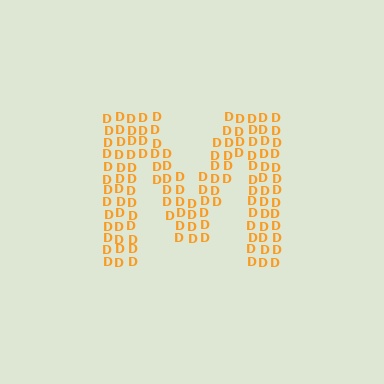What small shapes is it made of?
It is made of small letter D's.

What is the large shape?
The large shape is the letter M.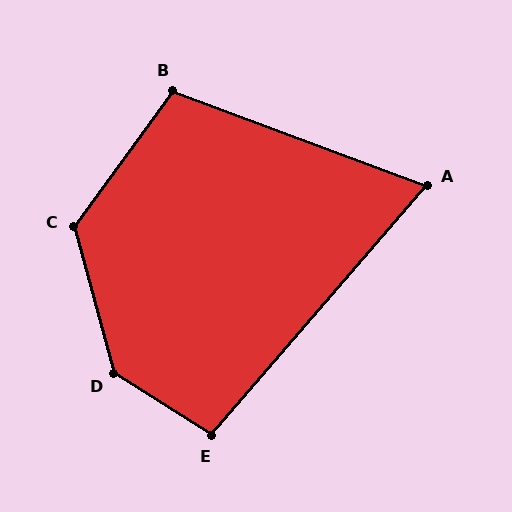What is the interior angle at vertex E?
Approximately 99 degrees (obtuse).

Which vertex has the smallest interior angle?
A, at approximately 70 degrees.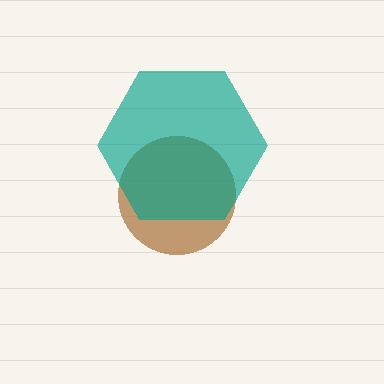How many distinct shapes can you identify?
There are 2 distinct shapes: a brown circle, a teal hexagon.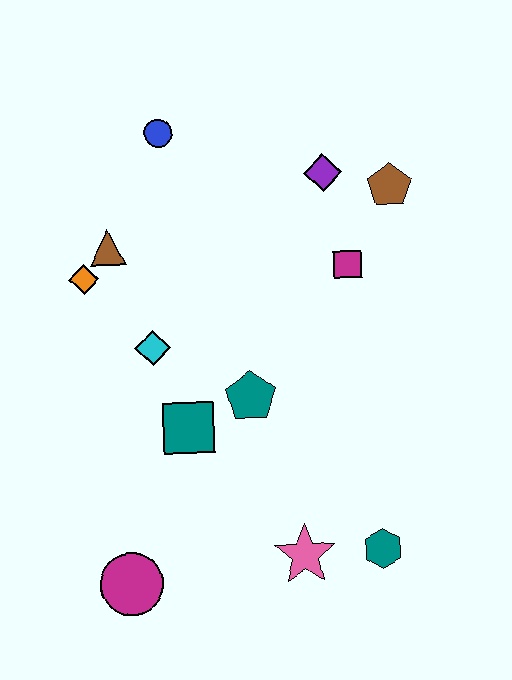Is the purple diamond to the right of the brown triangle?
Yes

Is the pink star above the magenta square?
No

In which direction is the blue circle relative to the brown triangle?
The blue circle is above the brown triangle.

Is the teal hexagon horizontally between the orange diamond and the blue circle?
No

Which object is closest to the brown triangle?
The orange diamond is closest to the brown triangle.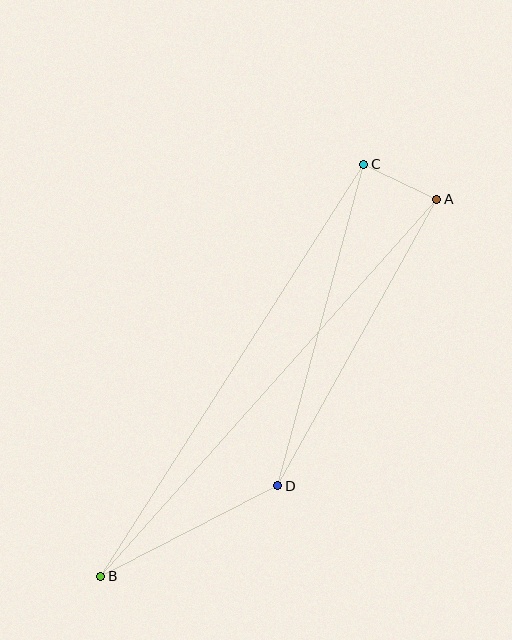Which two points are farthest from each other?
Points A and B are farthest from each other.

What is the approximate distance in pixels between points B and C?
The distance between B and C is approximately 489 pixels.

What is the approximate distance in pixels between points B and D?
The distance between B and D is approximately 199 pixels.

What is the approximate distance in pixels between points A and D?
The distance between A and D is approximately 328 pixels.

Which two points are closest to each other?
Points A and C are closest to each other.